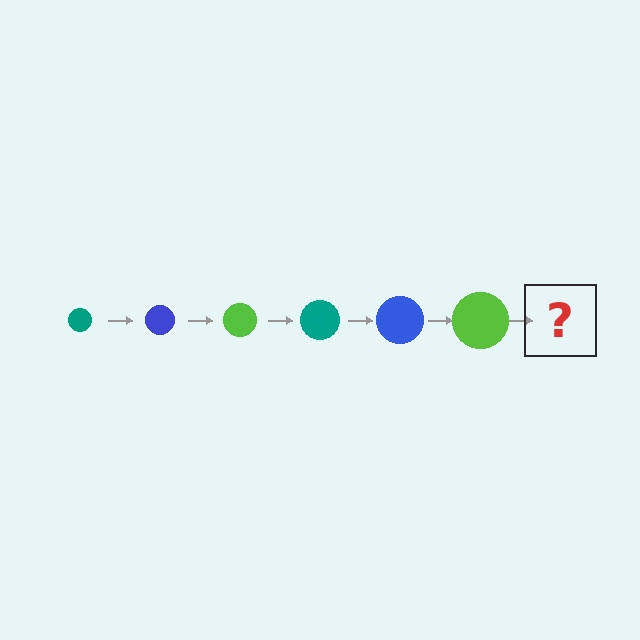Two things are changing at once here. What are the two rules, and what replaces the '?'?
The two rules are that the circle grows larger each step and the color cycles through teal, blue, and lime. The '?' should be a teal circle, larger than the previous one.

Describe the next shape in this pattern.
It should be a teal circle, larger than the previous one.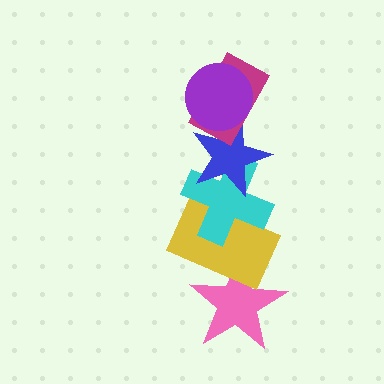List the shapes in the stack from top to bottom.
From top to bottom: the purple circle, the magenta rectangle, the blue star, the cyan cross, the yellow rectangle, the pink star.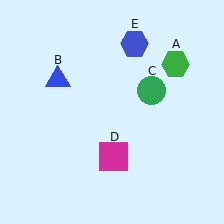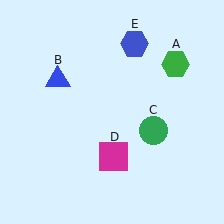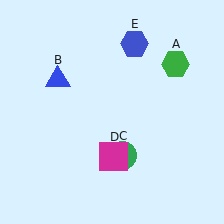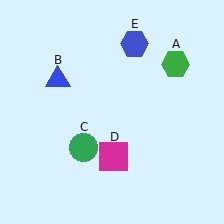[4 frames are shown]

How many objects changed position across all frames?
1 object changed position: green circle (object C).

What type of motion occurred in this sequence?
The green circle (object C) rotated clockwise around the center of the scene.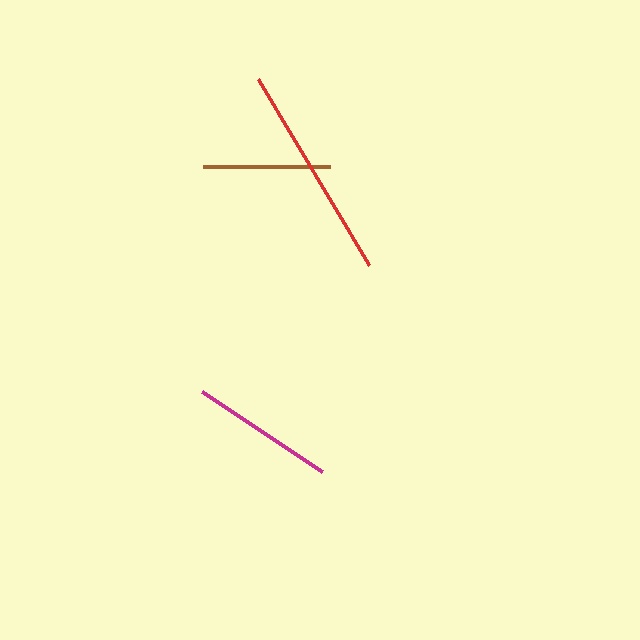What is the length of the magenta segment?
The magenta segment is approximately 144 pixels long.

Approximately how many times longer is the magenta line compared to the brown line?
The magenta line is approximately 1.1 times the length of the brown line.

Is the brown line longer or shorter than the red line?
The red line is longer than the brown line.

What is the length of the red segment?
The red segment is approximately 217 pixels long.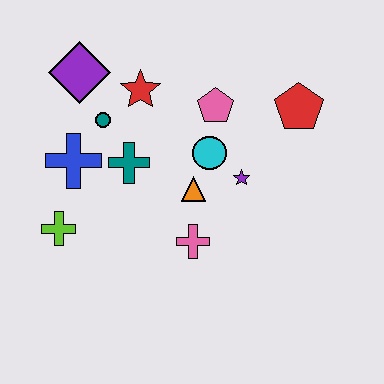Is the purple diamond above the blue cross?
Yes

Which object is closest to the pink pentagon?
The cyan circle is closest to the pink pentagon.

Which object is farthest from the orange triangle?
The purple diamond is farthest from the orange triangle.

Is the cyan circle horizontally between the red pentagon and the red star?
Yes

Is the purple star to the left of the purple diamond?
No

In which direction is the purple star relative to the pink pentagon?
The purple star is below the pink pentagon.